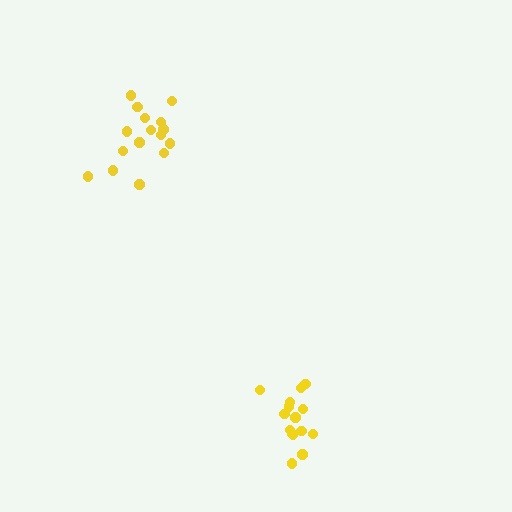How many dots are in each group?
Group 1: 15 dots, Group 2: 16 dots (31 total).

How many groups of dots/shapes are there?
There are 2 groups.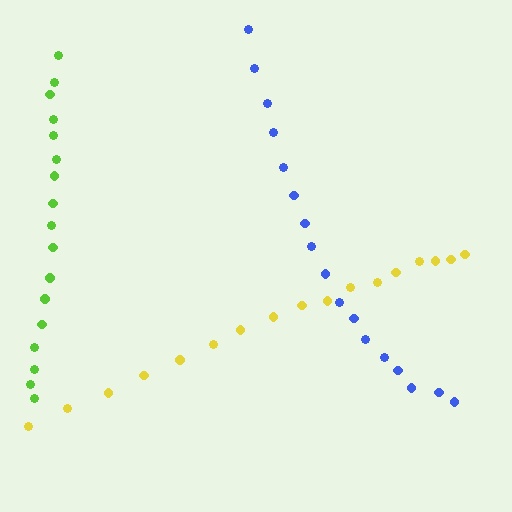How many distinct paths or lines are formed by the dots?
There are 3 distinct paths.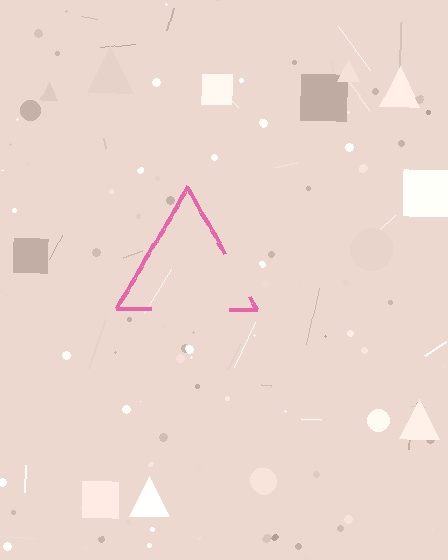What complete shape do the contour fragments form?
The contour fragments form a triangle.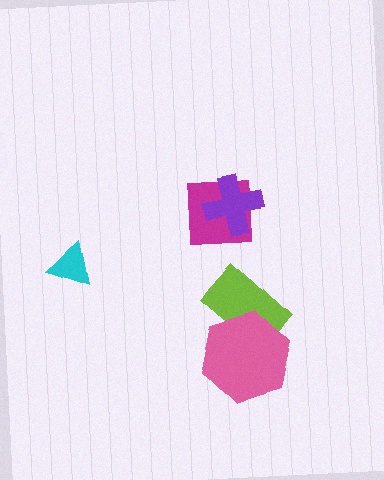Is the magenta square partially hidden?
Yes, it is partially covered by another shape.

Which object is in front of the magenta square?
The purple cross is in front of the magenta square.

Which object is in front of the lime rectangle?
The pink hexagon is in front of the lime rectangle.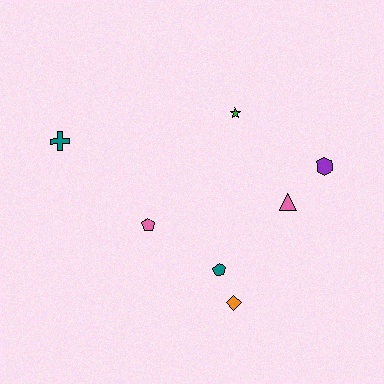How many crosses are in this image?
There is 1 cross.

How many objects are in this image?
There are 7 objects.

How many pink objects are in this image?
There are 2 pink objects.